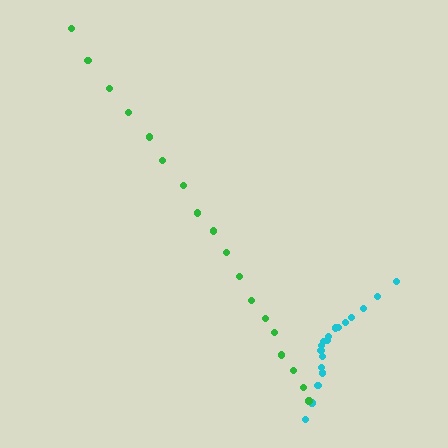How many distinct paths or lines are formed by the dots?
There are 2 distinct paths.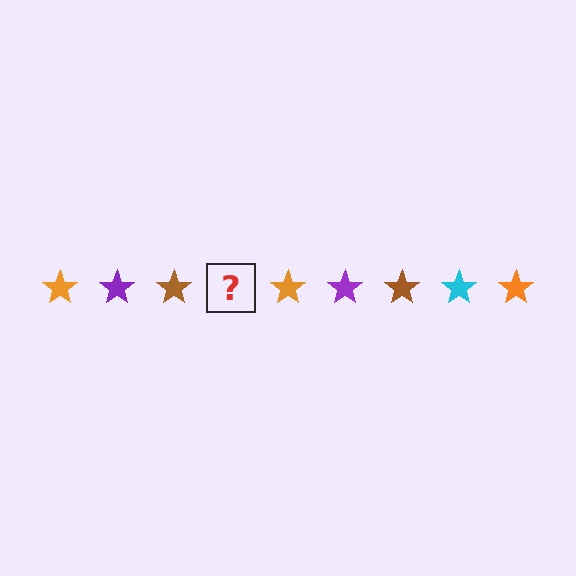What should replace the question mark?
The question mark should be replaced with a cyan star.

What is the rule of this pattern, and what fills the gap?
The rule is that the pattern cycles through orange, purple, brown, cyan stars. The gap should be filled with a cyan star.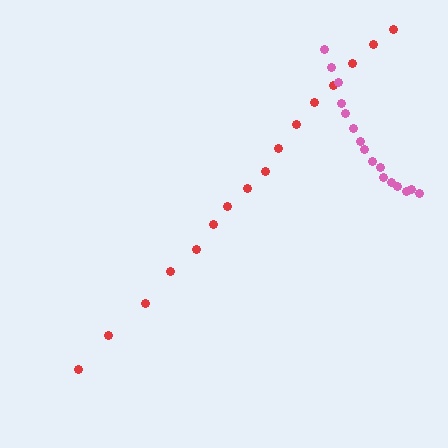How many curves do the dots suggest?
There are 2 distinct paths.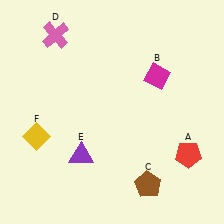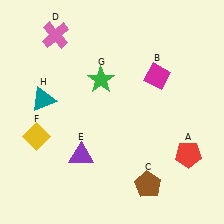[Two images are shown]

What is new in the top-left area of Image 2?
A green star (G) was added in the top-left area of Image 2.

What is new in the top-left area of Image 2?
A teal triangle (H) was added in the top-left area of Image 2.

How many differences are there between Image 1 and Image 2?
There are 2 differences between the two images.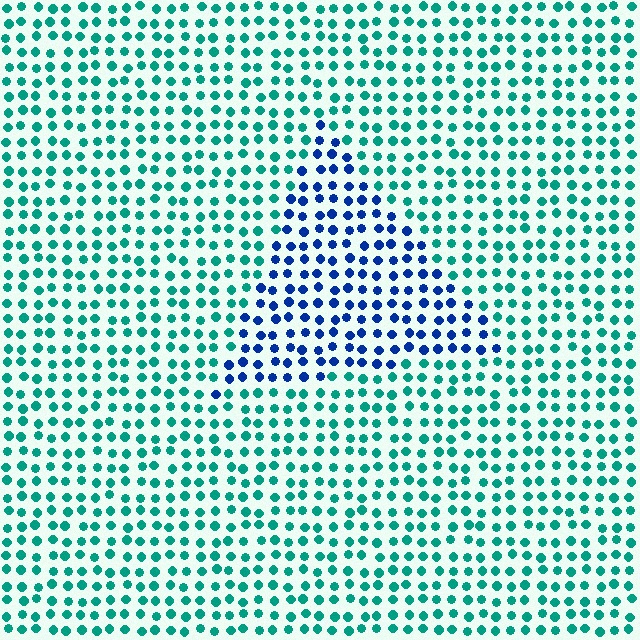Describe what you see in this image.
The image is filled with small teal elements in a uniform arrangement. A triangle-shaped region is visible where the elements are tinted to a slightly different hue, forming a subtle color boundary.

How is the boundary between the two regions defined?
The boundary is defined purely by a slight shift in hue (about 53 degrees). Spacing, size, and orientation are identical on both sides.